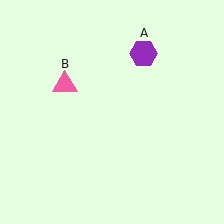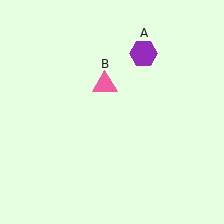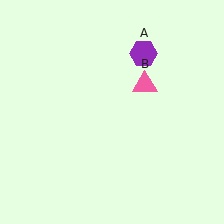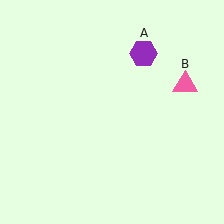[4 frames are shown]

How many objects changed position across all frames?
1 object changed position: pink triangle (object B).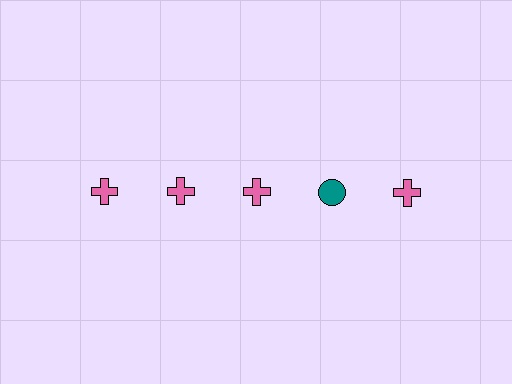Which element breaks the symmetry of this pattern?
The teal circle in the top row, second from right column breaks the symmetry. All other shapes are pink crosses.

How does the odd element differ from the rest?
It differs in both color (teal instead of pink) and shape (circle instead of cross).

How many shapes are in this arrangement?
There are 5 shapes arranged in a grid pattern.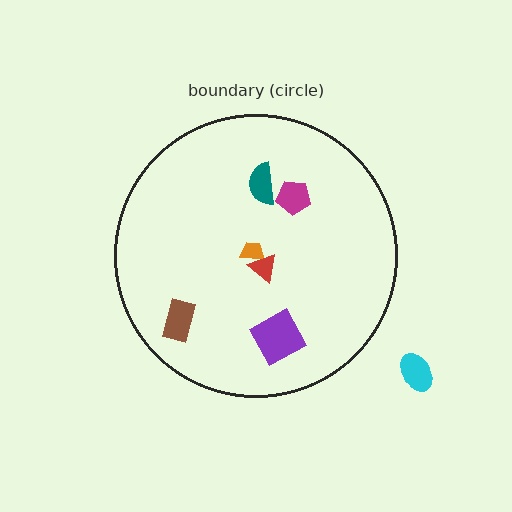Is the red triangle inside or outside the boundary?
Inside.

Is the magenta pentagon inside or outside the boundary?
Inside.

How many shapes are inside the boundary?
6 inside, 1 outside.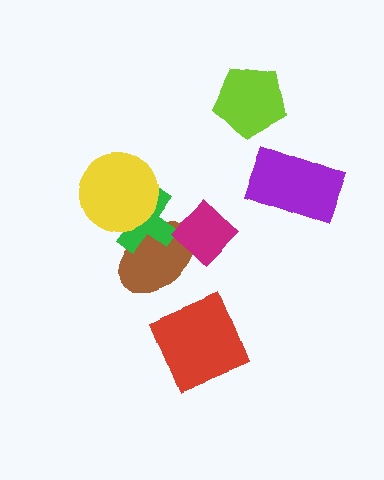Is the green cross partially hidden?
Yes, it is partially covered by another shape.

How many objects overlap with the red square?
0 objects overlap with the red square.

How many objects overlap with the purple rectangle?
0 objects overlap with the purple rectangle.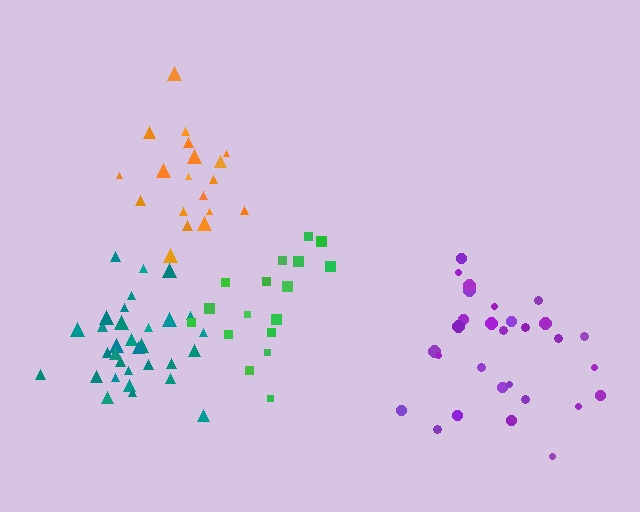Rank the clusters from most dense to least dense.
teal, purple, orange, green.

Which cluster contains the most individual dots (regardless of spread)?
Teal (32).